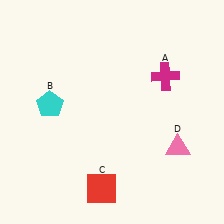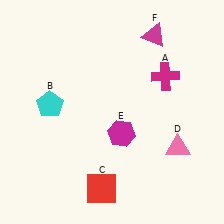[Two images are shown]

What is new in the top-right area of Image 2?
A magenta triangle (F) was added in the top-right area of Image 2.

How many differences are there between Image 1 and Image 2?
There are 2 differences between the two images.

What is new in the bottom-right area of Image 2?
A magenta hexagon (E) was added in the bottom-right area of Image 2.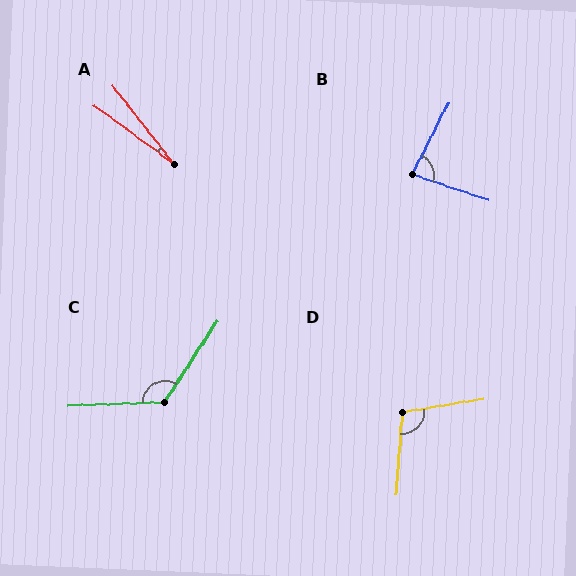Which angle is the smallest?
A, at approximately 16 degrees.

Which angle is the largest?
C, at approximately 125 degrees.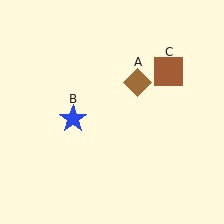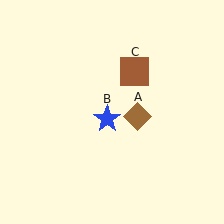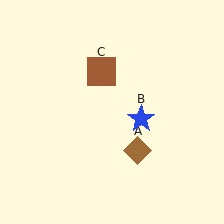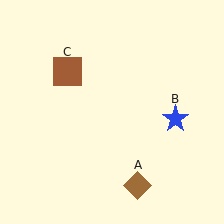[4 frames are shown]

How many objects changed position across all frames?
3 objects changed position: brown diamond (object A), blue star (object B), brown square (object C).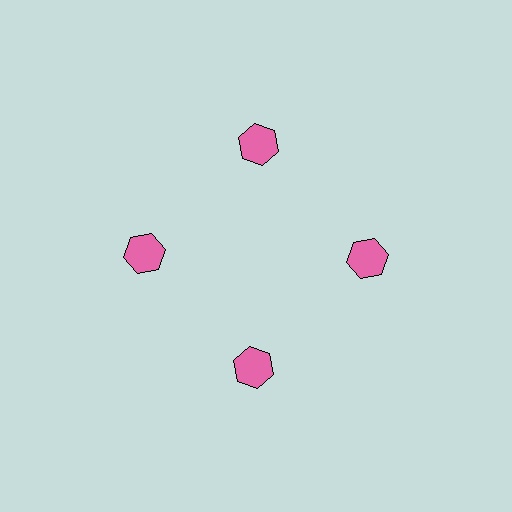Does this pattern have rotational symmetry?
Yes, this pattern has 4-fold rotational symmetry. It looks the same after rotating 90 degrees around the center.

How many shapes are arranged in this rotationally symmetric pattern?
There are 4 shapes, arranged in 4 groups of 1.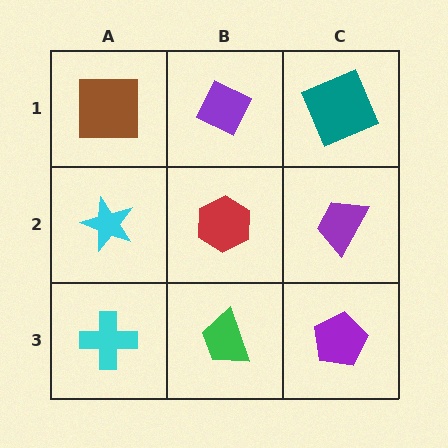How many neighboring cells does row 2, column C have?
3.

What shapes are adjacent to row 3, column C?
A purple trapezoid (row 2, column C), a green trapezoid (row 3, column B).